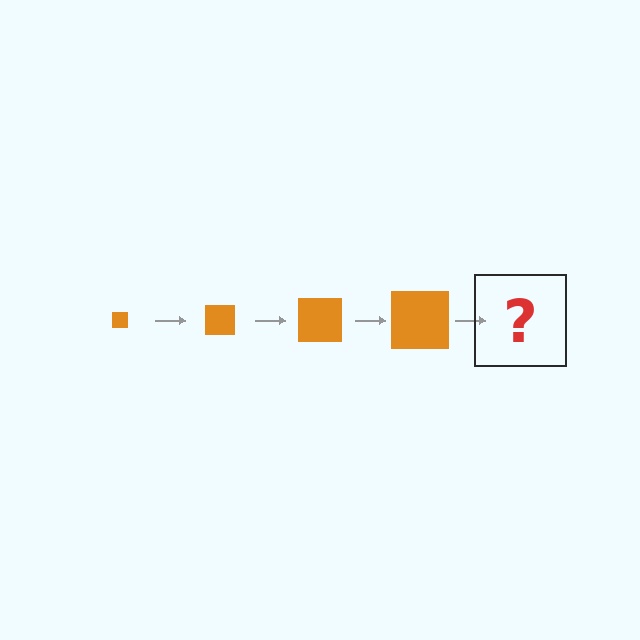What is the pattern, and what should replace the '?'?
The pattern is that the square gets progressively larger each step. The '?' should be an orange square, larger than the previous one.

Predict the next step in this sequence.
The next step is an orange square, larger than the previous one.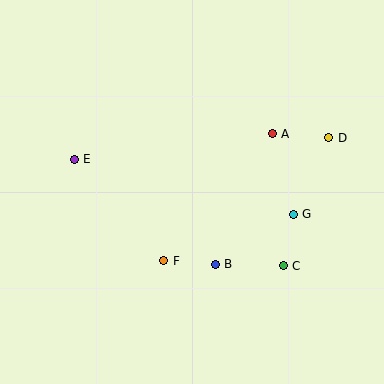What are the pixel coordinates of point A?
Point A is at (272, 134).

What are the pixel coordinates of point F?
Point F is at (164, 261).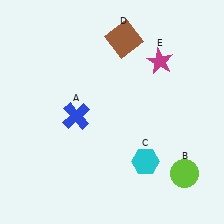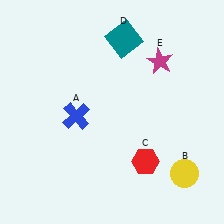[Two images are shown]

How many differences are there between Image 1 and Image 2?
There are 3 differences between the two images.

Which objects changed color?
B changed from lime to yellow. C changed from cyan to red. D changed from brown to teal.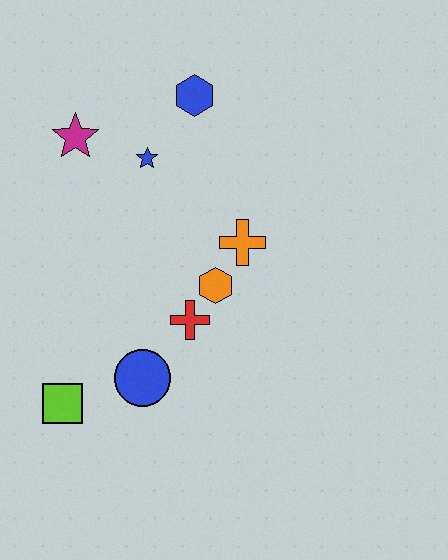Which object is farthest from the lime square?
The blue hexagon is farthest from the lime square.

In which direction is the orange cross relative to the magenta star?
The orange cross is to the right of the magenta star.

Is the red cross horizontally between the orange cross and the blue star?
Yes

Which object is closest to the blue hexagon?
The blue star is closest to the blue hexagon.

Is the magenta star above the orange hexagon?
Yes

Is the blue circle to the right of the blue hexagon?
No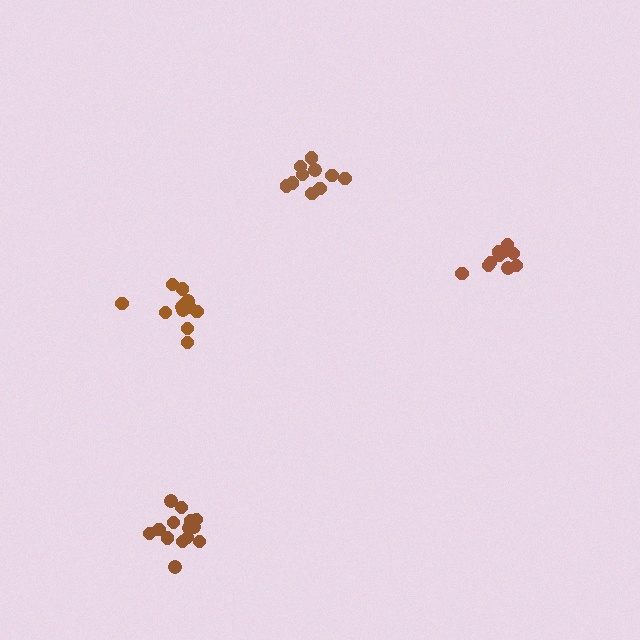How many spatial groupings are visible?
There are 4 spatial groupings.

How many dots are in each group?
Group 1: 15 dots, Group 2: 10 dots, Group 3: 11 dots, Group 4: 12 dots (48 total).